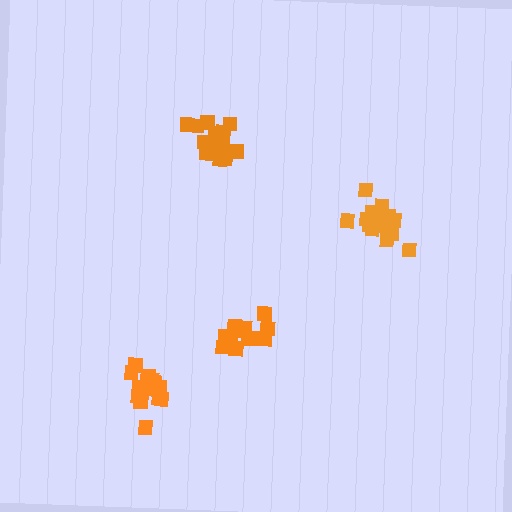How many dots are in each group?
Group 1: 14 dots, Group 2: 13 dots, Group 3: 18 dots, Group 4: 17 dots (62 total).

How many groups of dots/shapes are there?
There are 4 groups.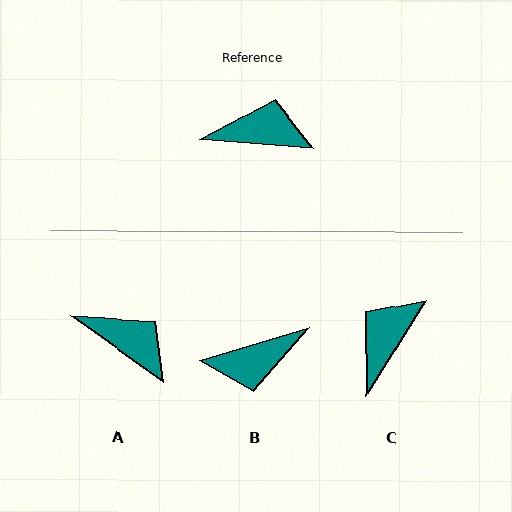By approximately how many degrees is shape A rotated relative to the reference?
Approximately 31 degrees clockwise.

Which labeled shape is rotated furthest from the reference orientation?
B, about 159 degrees away.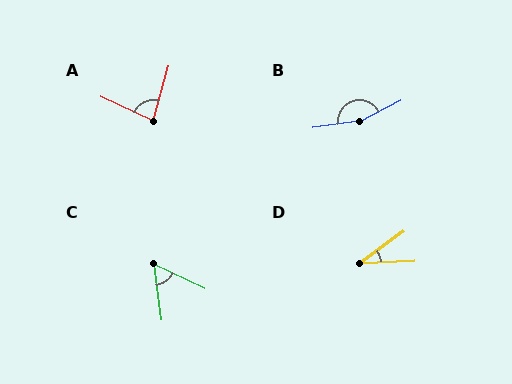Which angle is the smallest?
D, at approximately 33 degrees.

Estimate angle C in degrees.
Approximately 57 degrees.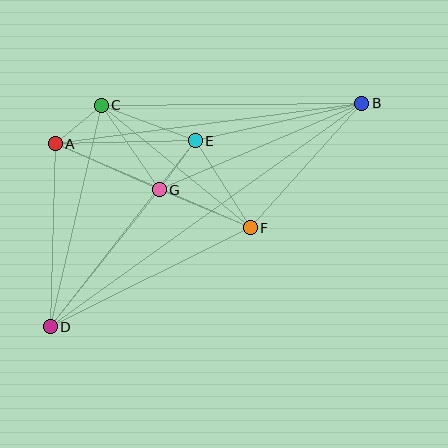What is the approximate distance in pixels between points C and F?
The distance between C and F is approximately 193 pixels.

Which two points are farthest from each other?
Points B and D are farthest from each other.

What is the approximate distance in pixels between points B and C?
The distance between B and C is approximately 261 pixels.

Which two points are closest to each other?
Points A and C are closest to each other.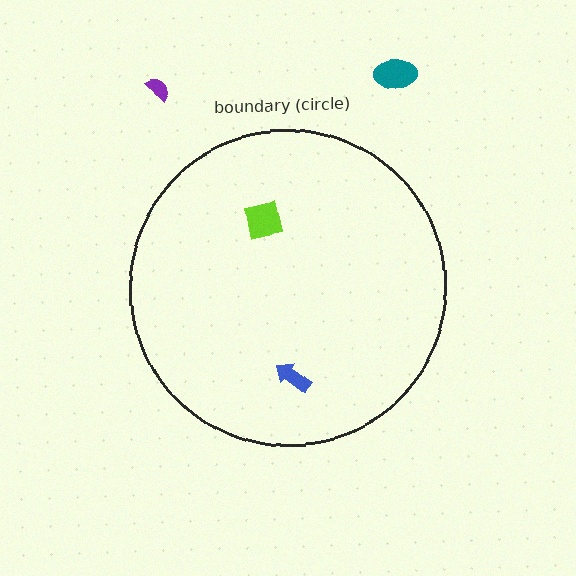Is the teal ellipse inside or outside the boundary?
Outside.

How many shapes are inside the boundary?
2 inside, 2 outside.